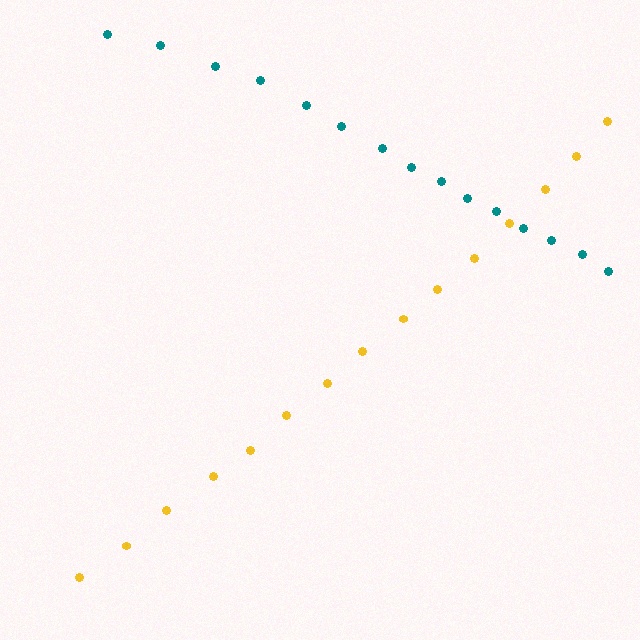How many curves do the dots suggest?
There are 2 distinct paths.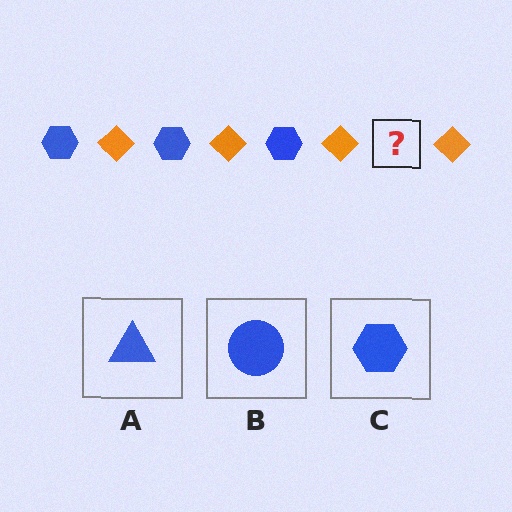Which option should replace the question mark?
Option C.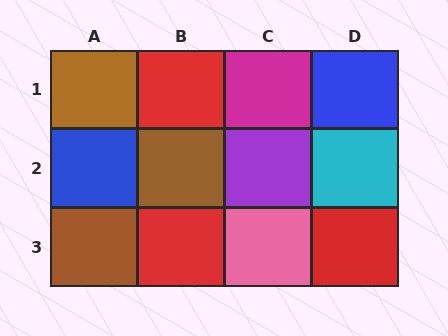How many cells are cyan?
1 cell is cyan.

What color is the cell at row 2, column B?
Brown.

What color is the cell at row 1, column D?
Blue.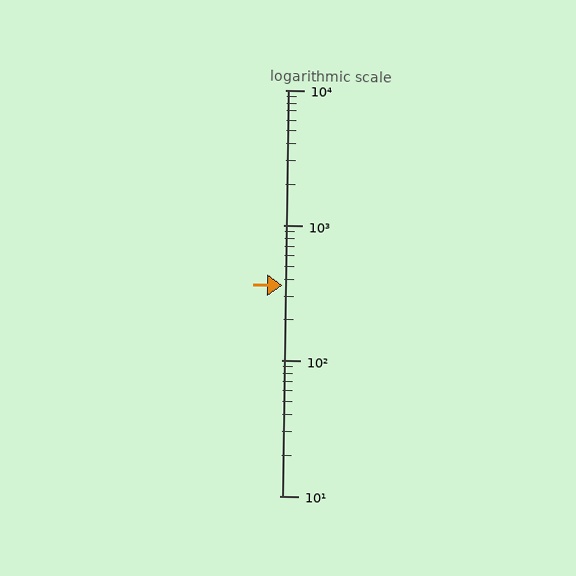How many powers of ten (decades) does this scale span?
The scale spans 3 decades, from 10 to 10000.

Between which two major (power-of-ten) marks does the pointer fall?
The pointer is between 100 and 1000.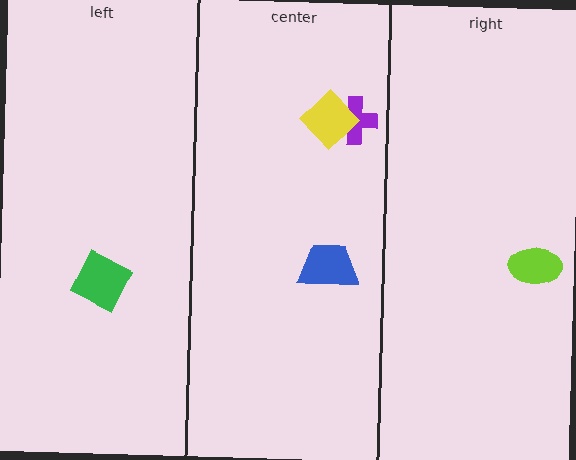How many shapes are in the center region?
3.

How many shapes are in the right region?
1.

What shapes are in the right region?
The lime ellipse.